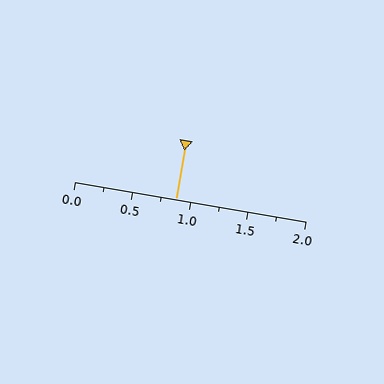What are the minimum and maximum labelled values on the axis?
The axis runs from 0.0 to 2.0.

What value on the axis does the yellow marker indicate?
The marker indicates approximately 0.88.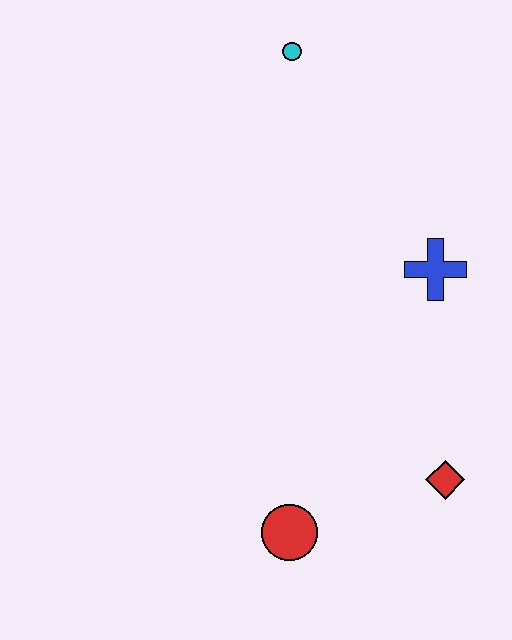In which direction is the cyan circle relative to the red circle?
The cyan circle is above the red circle.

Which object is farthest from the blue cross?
The red circle is farthest from the blue cross.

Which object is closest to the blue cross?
The red diamond is closest to the blue cross.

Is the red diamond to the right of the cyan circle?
Yes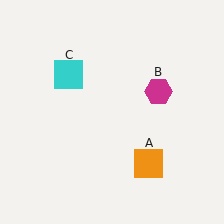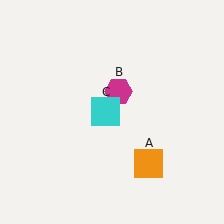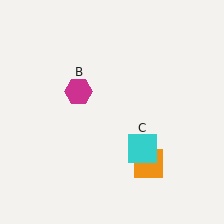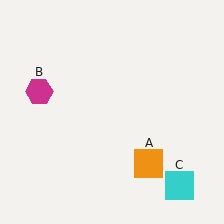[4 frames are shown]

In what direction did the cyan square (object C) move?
The cyan square (object C) moved down and to the right.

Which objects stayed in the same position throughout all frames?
Orange square (object A) remained stationary.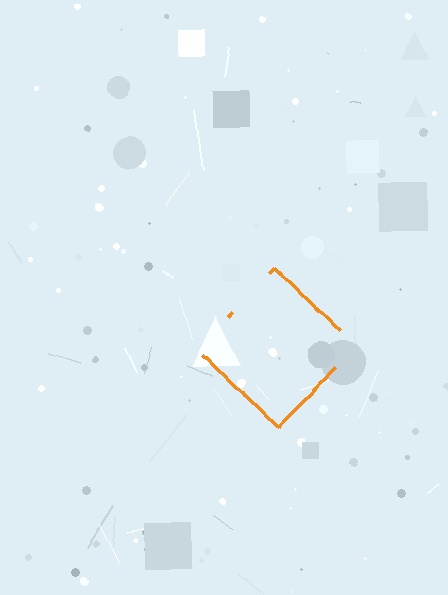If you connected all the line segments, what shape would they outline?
They would outline a diamond.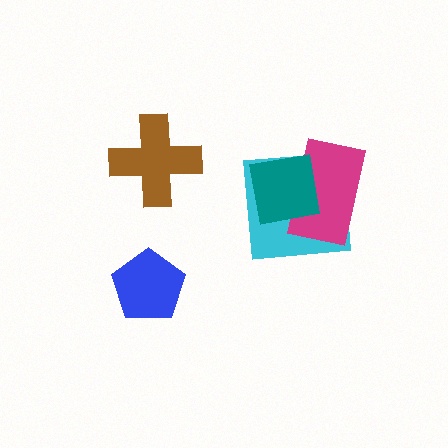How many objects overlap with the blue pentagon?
0 objects overlap with the blue pentagon.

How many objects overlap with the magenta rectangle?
2 objects overlap with the magenta rectangle.